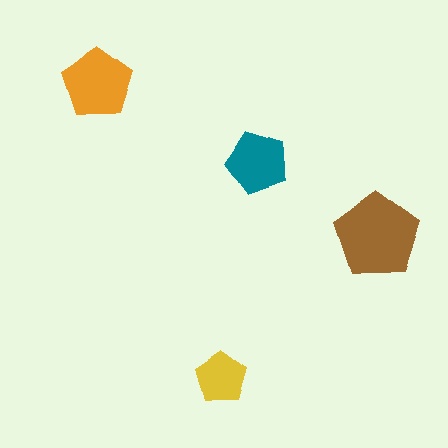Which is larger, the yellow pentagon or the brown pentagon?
The brown one.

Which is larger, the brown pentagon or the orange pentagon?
The brown one.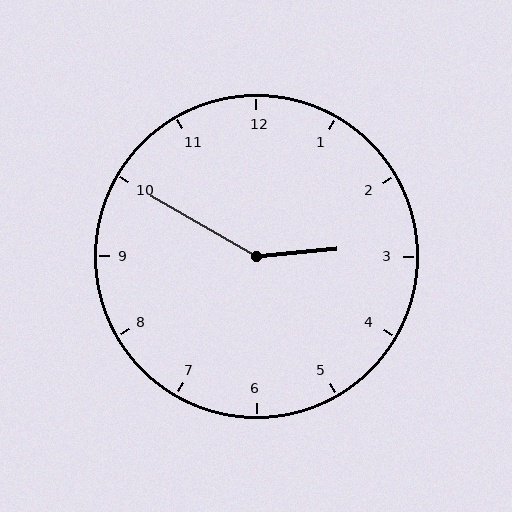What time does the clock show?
2:50.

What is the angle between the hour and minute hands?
Approximately 145 degrees.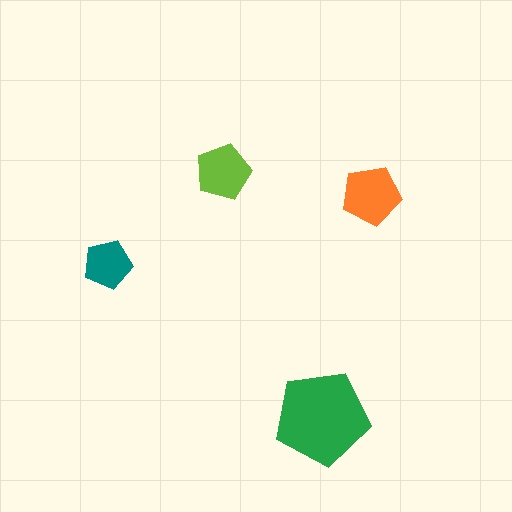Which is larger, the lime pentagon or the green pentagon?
The green one.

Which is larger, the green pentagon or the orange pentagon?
The green one.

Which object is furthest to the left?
The teal pentagon is leftmost.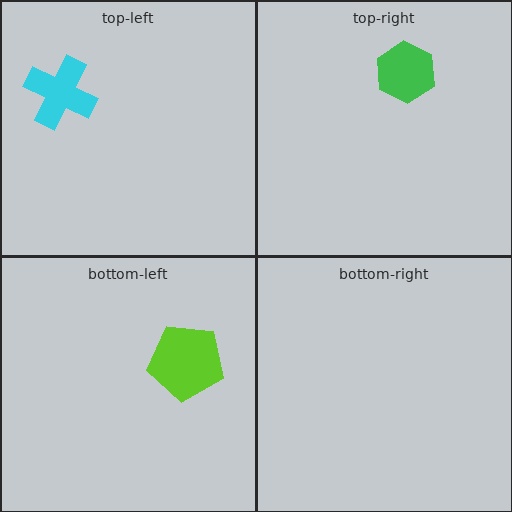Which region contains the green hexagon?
The top-right region.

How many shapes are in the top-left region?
1.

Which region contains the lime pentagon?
The bottom-left region.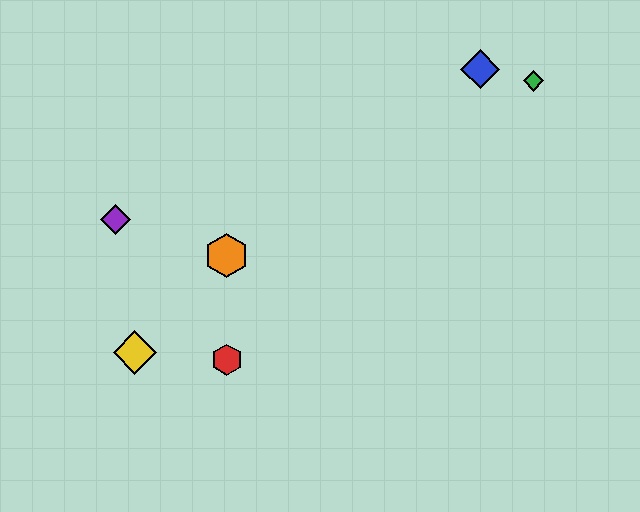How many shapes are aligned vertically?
2 shapes (the red hexagon, the orange hexagon) are aligned vertically.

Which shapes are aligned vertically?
The red hexagon, the orange hexagon are aligned vertically.